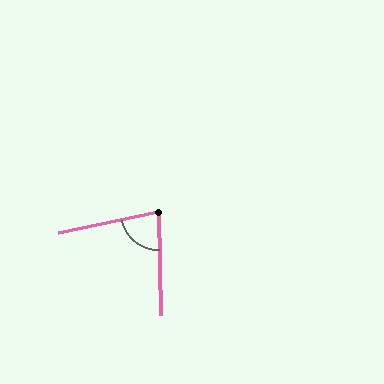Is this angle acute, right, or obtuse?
It is acute.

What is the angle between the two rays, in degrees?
Approximately 80 degrees.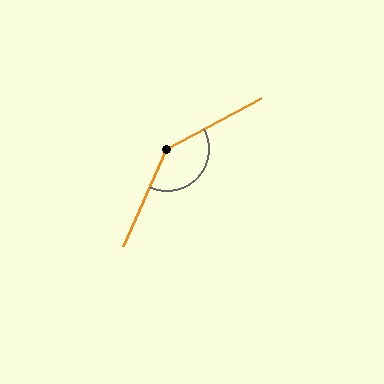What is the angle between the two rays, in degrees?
Approximately 142 degrees.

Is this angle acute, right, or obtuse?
It is obtuse.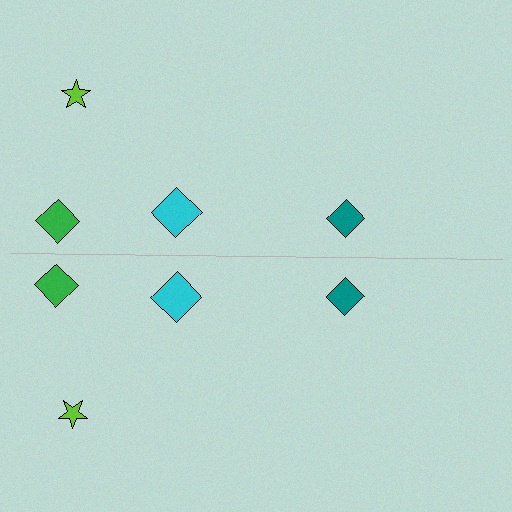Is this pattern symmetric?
Yes, this pattern has bilateral (reflection) symmetry.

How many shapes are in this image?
There are 8 shapes in this image.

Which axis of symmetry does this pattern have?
The pattern has a horizontal axis of symmetry running through the center of the image.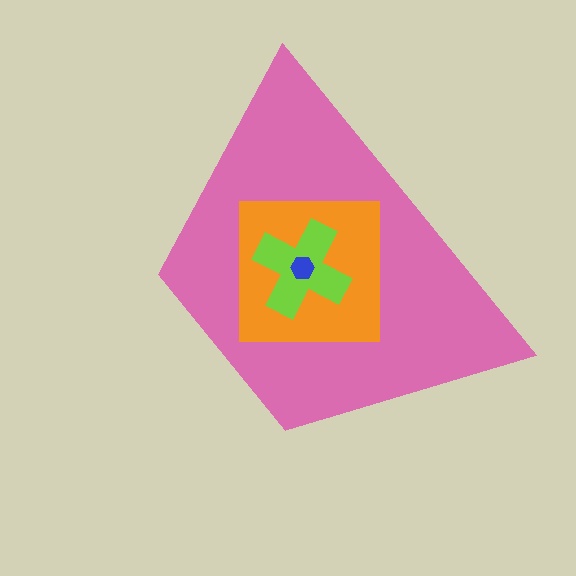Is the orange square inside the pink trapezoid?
Yes.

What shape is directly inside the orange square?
The lime cross.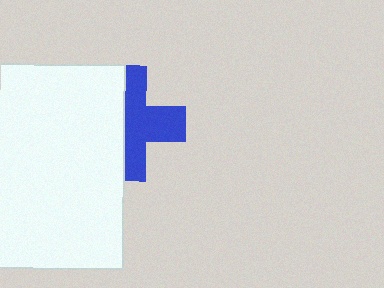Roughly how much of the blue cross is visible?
About half of it is visible (roughly 55%).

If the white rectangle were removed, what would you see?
You would see the complete blue cross.